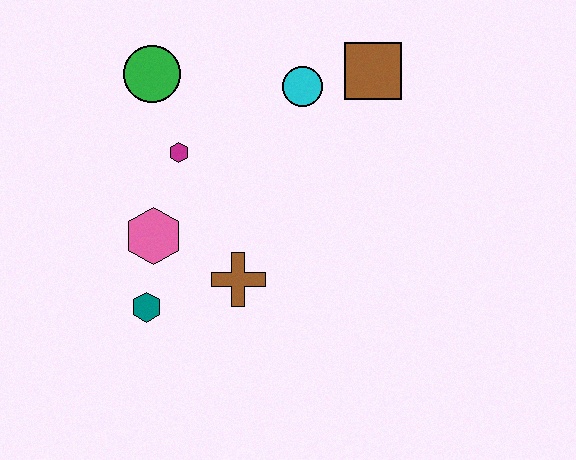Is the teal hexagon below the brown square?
Yes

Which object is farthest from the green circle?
The teal hexagon is farthest from the green circle.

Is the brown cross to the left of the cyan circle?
Yes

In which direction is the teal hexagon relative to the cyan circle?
The teal hexagon is below the cyan circle.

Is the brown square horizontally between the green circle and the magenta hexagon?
No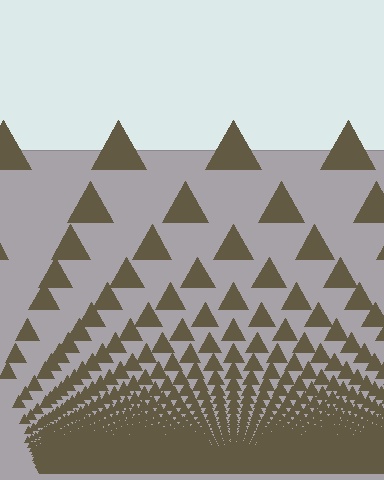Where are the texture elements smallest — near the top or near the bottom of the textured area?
Near the bottom.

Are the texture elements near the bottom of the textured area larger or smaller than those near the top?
Smaller. The gradient is inverted — elements near the bottom are smaller and denser.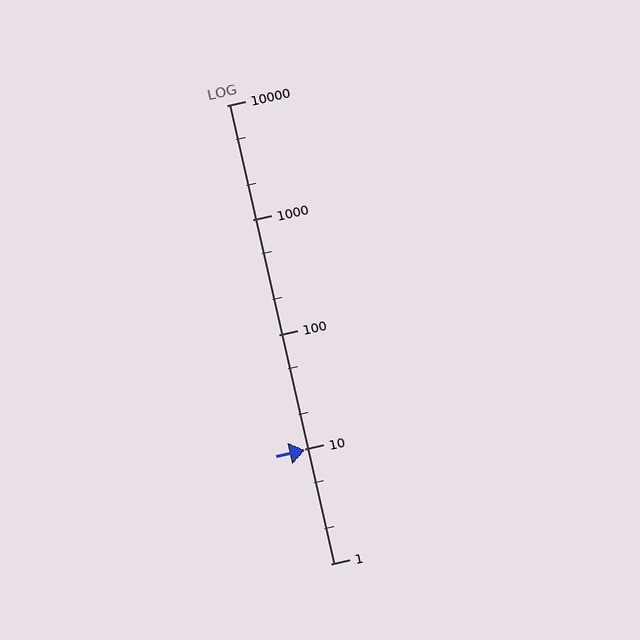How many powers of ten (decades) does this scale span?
The scale spans 4 decades, from 1 to 10000.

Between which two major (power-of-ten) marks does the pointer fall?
The pointer is between 1 and 10.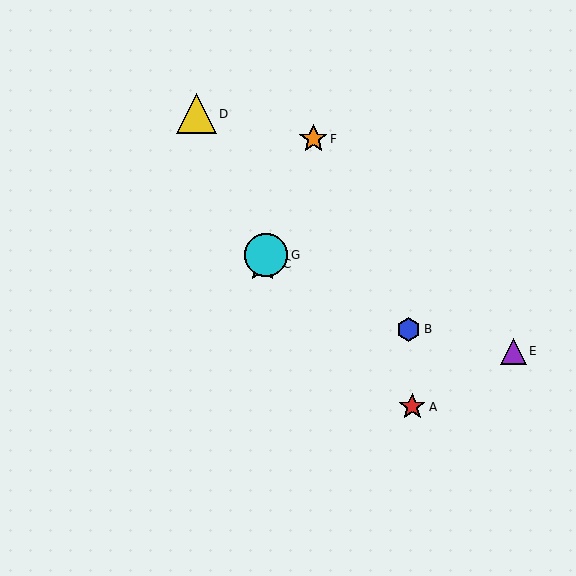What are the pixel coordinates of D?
Object D is at (196, 114).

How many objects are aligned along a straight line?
3 objects (C, F, G) are aligned along a straight line.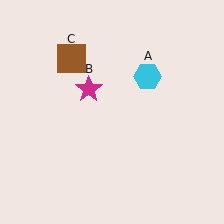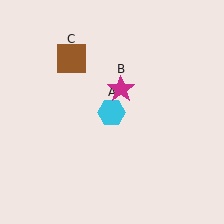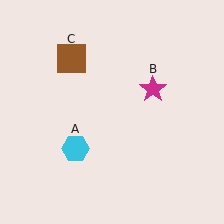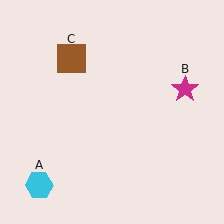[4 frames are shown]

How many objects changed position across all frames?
2 objects changed position: cyan hexagon (object A), magenta star (object B).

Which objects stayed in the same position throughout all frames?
Brown square (object C) remained stationary.